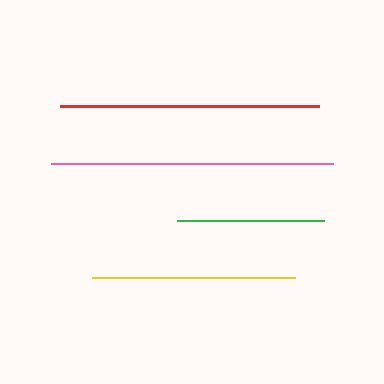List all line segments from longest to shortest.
From longest to shortest: pink, red, yellow, green.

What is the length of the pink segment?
The pink segment is approximately 283 pixels long.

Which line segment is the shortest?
The green line is the shortest at approximately 146 pixels.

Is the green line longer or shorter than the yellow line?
The yellow line is longer than the green line.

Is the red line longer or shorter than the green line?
The red line is longer than the green line.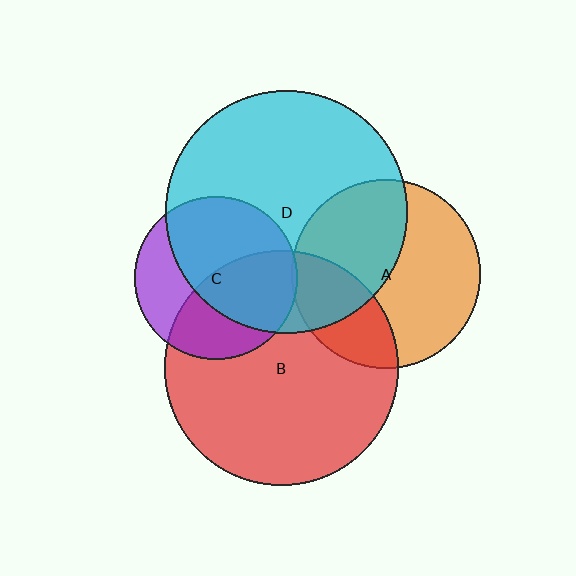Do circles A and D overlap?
Yes.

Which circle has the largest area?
Circle D (cyan).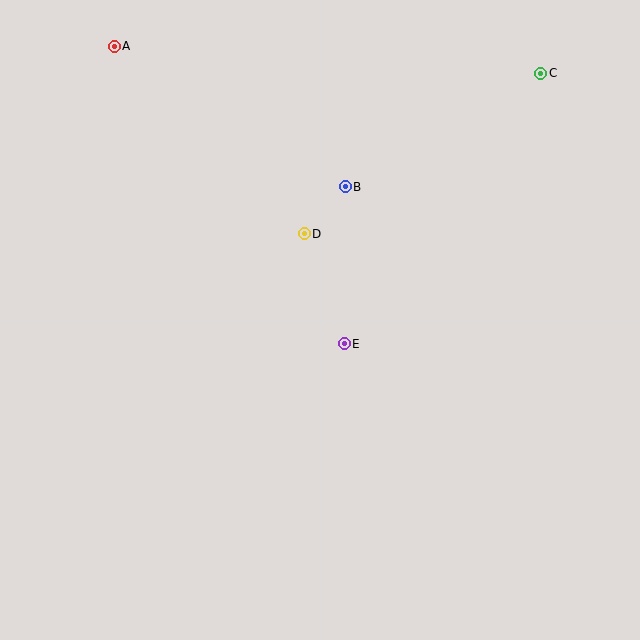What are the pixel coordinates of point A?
Point A is at (114, 46).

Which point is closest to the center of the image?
Point E at (344, 344) is closest to the center.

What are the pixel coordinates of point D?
Point D is at (304, 234).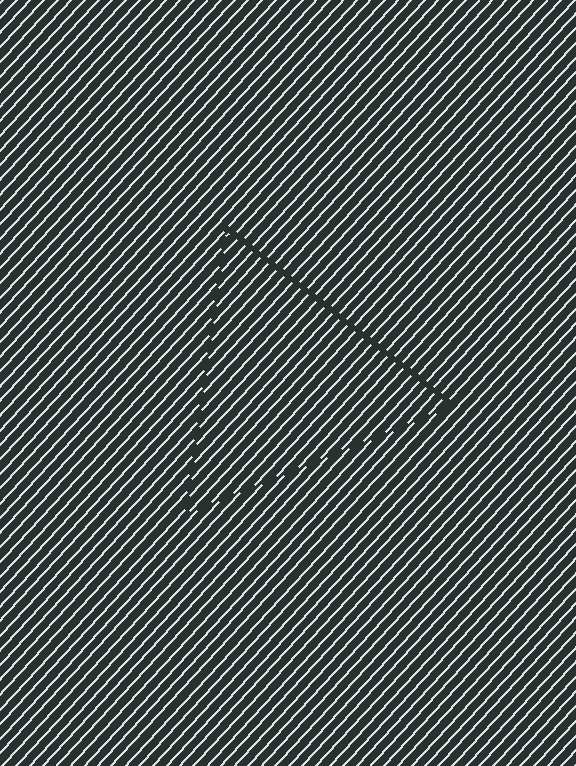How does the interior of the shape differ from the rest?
The interior of the shape contains the same grating, shifted by half a period — the contour is defined by the phase discontinuity where line-ends from the inner and outer gratings abut.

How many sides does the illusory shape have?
3 sides — the line-ends trace a triangle.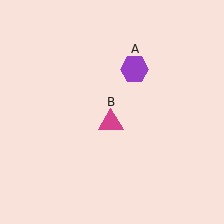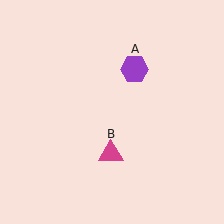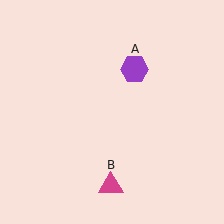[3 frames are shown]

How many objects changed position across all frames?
1 object changed position: magenta triangle (object B).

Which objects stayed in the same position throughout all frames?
Purple hexagon (object A) remained stationary.